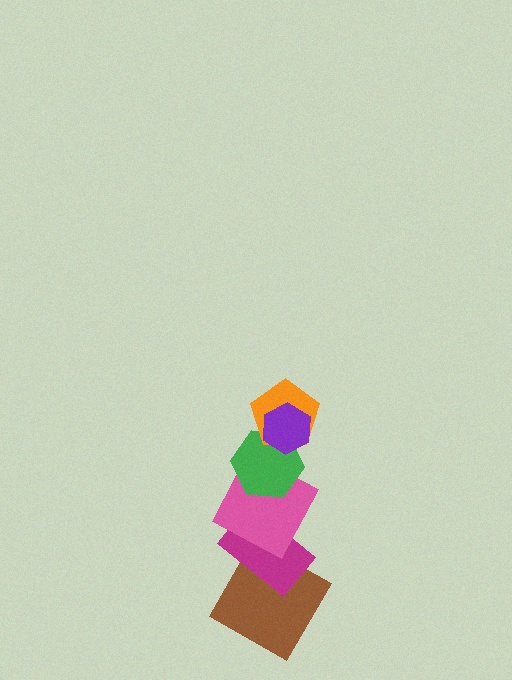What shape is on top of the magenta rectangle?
The pink square is on top of the magenta rectangle.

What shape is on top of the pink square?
The green hexagon is on top of the pink square.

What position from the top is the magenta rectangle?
The magenta rectangle is 5th from the top.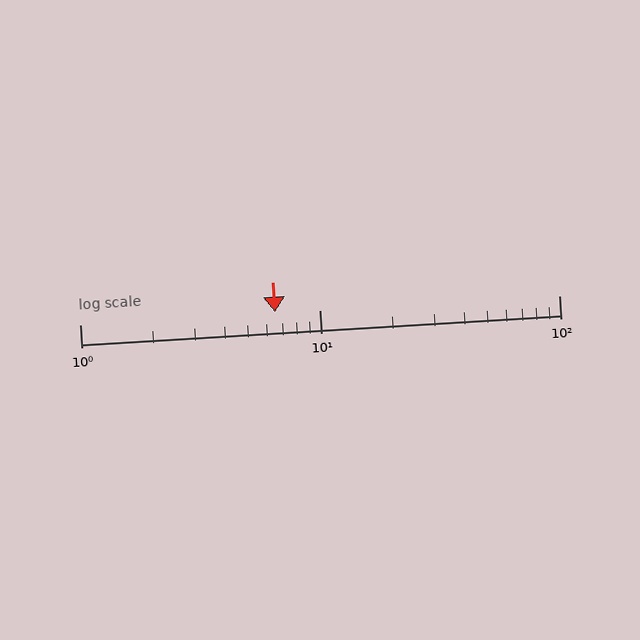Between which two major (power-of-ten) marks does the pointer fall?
The pointer is between 1 and 10.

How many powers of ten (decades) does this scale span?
The scale spans 2 decades, from 1 to 100.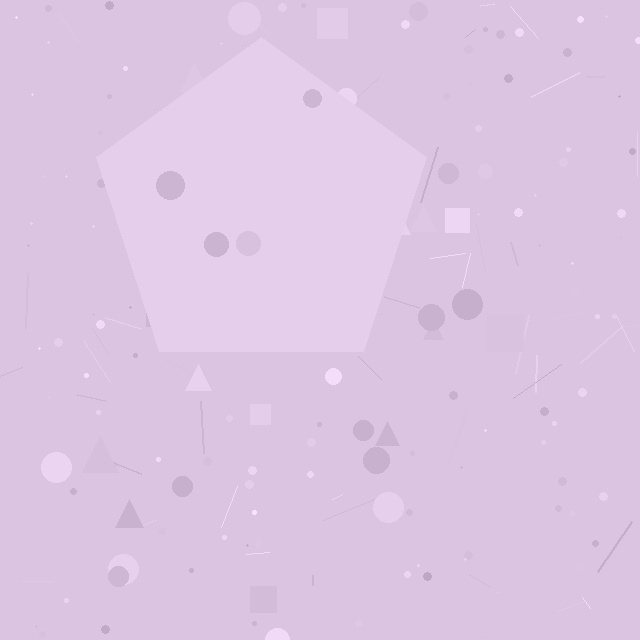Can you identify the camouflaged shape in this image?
The camouflaged shape is a pentagon.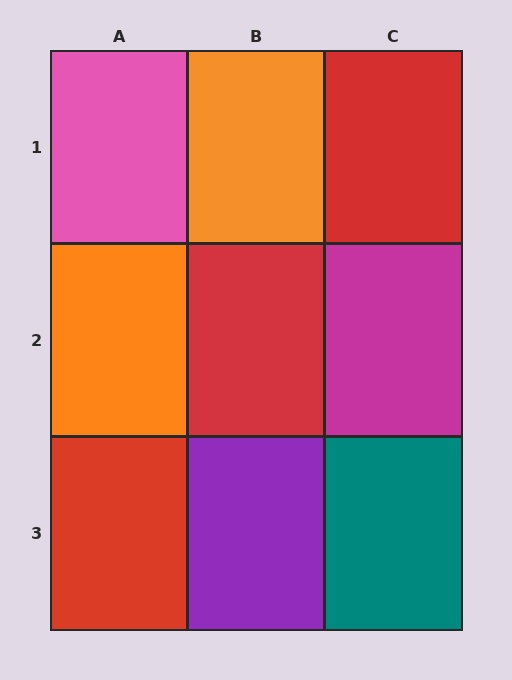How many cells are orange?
2 cells are orange.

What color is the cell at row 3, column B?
Purple.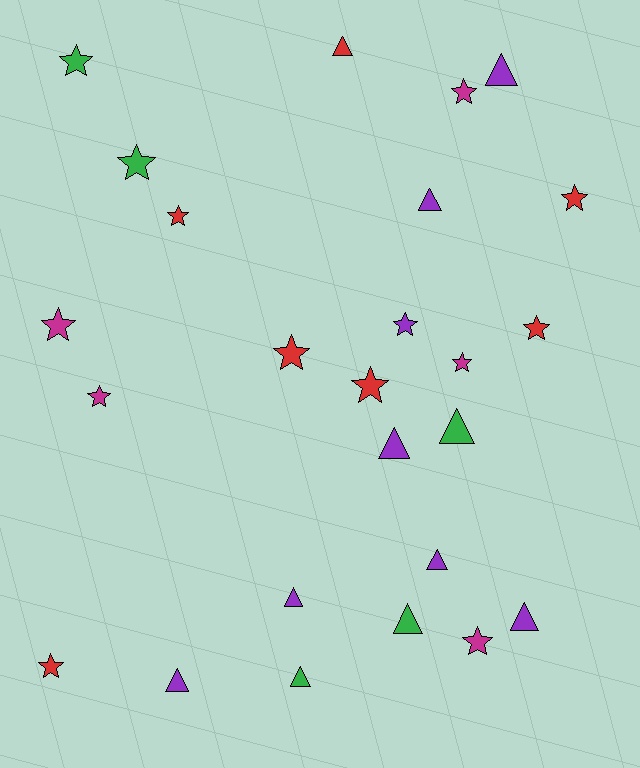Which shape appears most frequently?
Star, with 14 objects.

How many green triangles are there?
There are 3 green triangles.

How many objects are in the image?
There are 25 objects.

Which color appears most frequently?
Purple, with 8 objects.